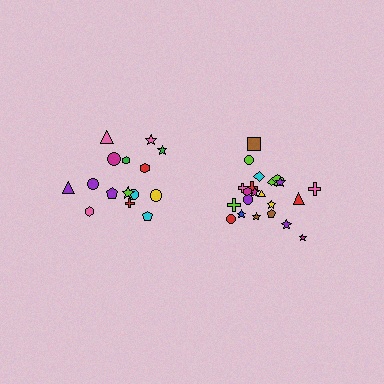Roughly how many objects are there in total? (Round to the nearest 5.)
Roughly 35 objects in total.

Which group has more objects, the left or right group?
The right group.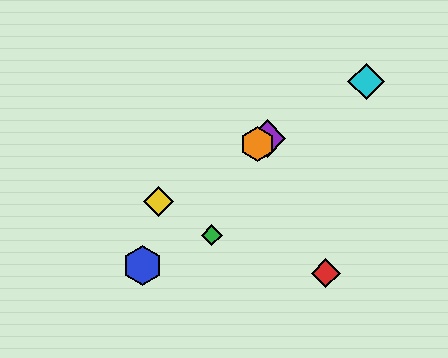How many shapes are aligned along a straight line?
4 shapes (the yellow diamond, the purple diamond, the orange hexagon, the cyan diamond) are aligned along a straight line.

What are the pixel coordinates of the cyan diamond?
The cyan diamond is at (366, 81).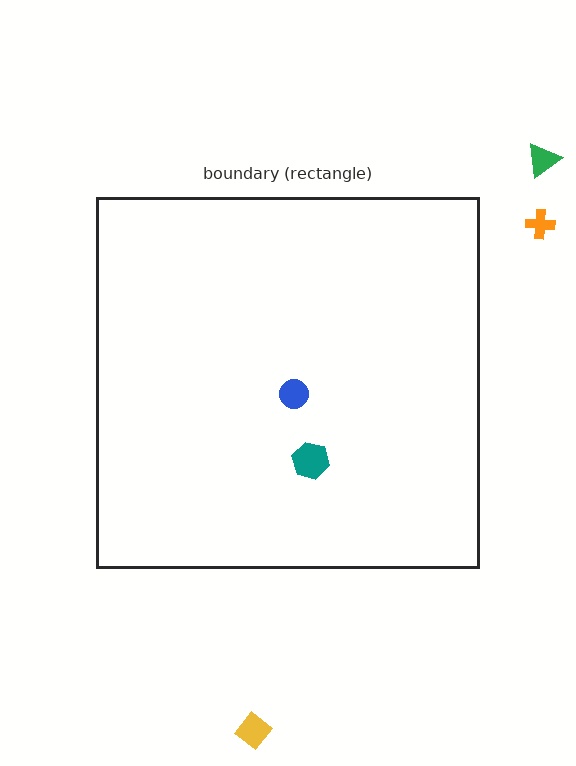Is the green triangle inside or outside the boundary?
Outside.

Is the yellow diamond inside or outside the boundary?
Outside.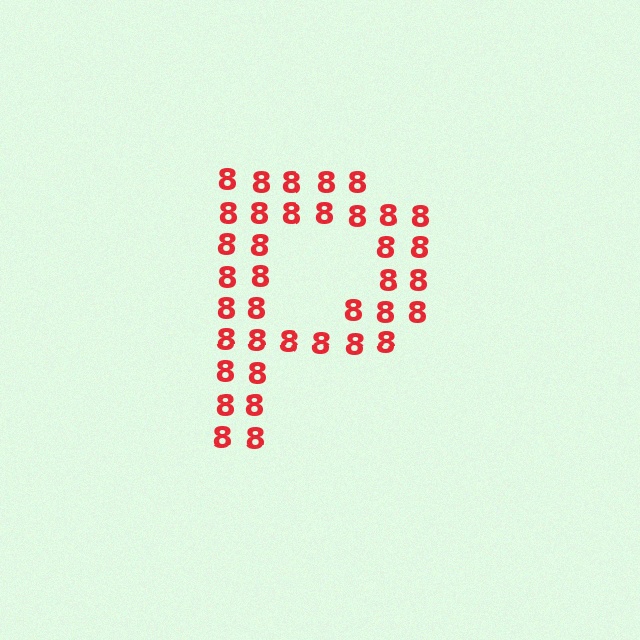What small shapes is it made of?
It is made of small digit 8's.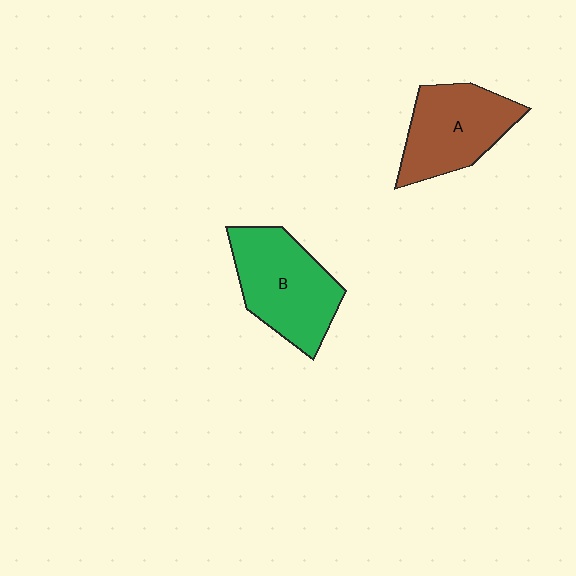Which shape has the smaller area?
Shape A (brown).